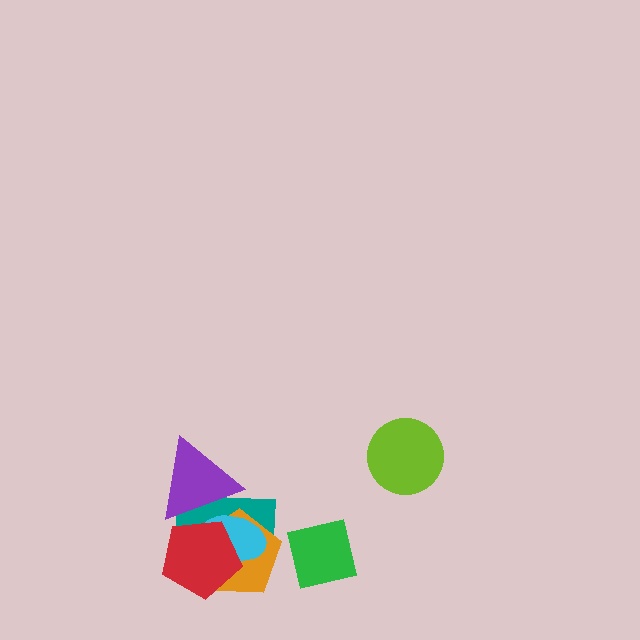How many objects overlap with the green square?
0 objects overlap with the green square.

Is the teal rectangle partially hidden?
Yes, it is partially covered by another shape.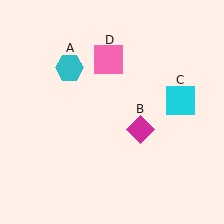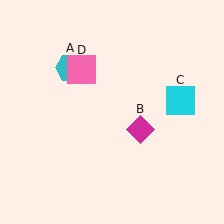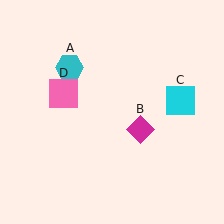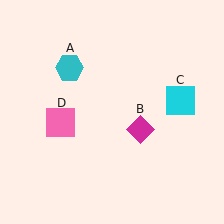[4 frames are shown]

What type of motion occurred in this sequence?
The pink square (object D) rotated counterclockwise around the center of the scene.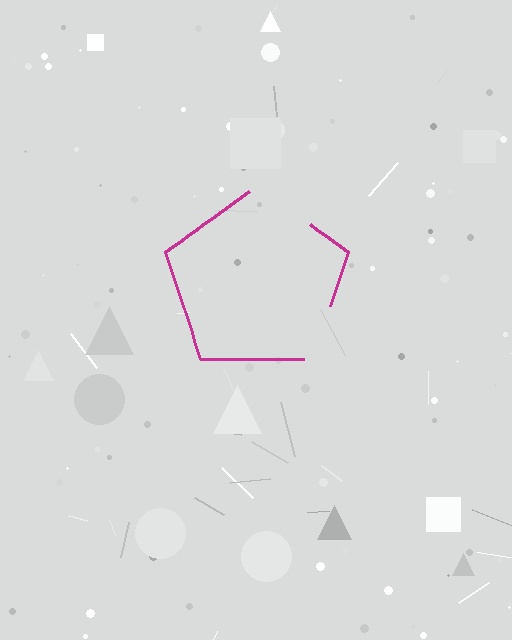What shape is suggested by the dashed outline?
The dashed outline suggests a pentagon.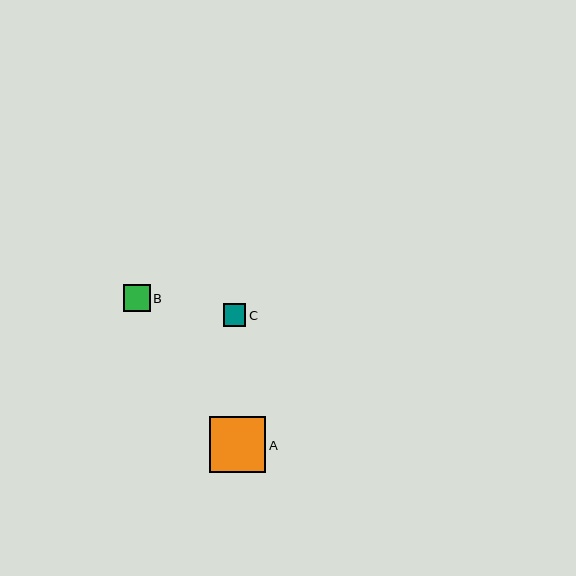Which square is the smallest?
Square C is the smallest with a size of approximately 23 pixels.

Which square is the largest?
Square A is the largest with a size of approximately 56 pixels.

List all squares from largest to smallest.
From largest to smallest: A, B, C.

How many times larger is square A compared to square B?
Square A is approximately 2.1 times the size of square B.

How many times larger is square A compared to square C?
Square A is approximately 2.5 times the size of square C.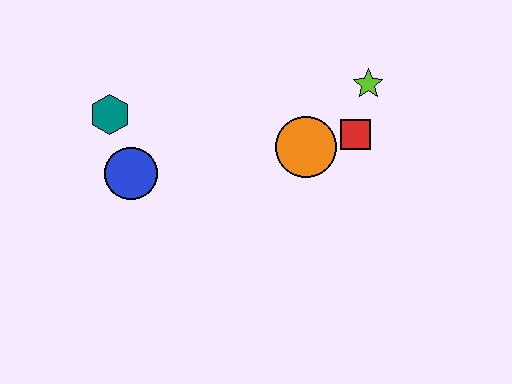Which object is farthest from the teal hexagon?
The lime star is farthest from the teal hexagon.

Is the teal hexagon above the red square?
Yes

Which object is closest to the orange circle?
The red square is closest to the orange circle.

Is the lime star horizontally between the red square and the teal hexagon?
No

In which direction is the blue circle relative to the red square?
The blue circle is to the left of the red square.